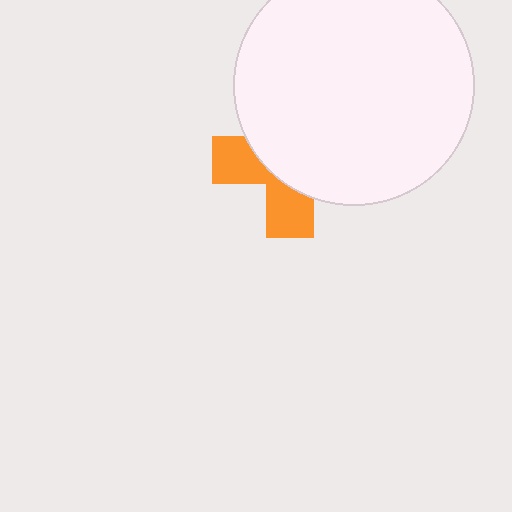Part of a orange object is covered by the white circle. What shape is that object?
It is a cross.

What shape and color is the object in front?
The object in front is a white circle.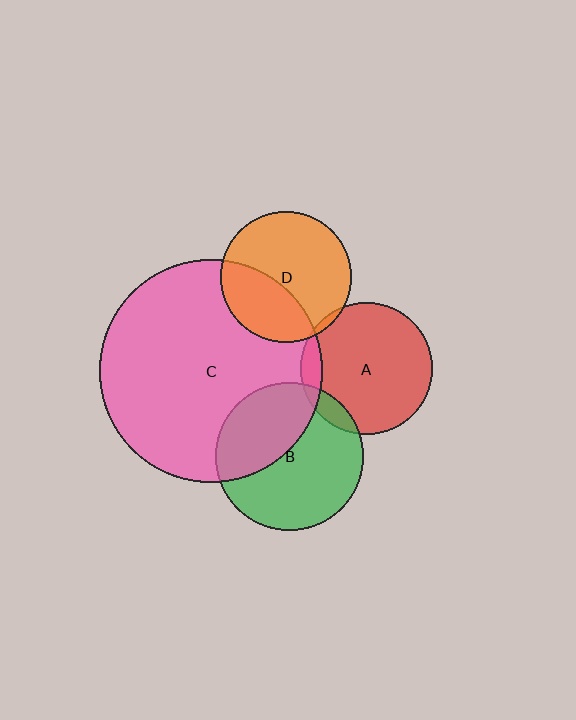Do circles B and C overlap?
Yes.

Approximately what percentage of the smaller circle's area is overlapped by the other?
Approximately 40%.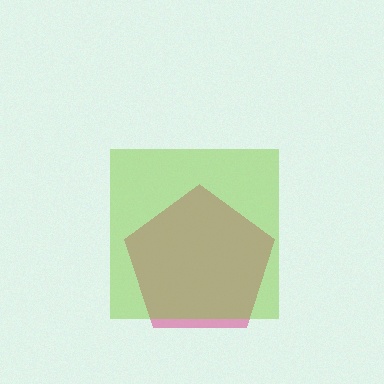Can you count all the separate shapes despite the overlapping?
Yes, there are 2 separate shapes.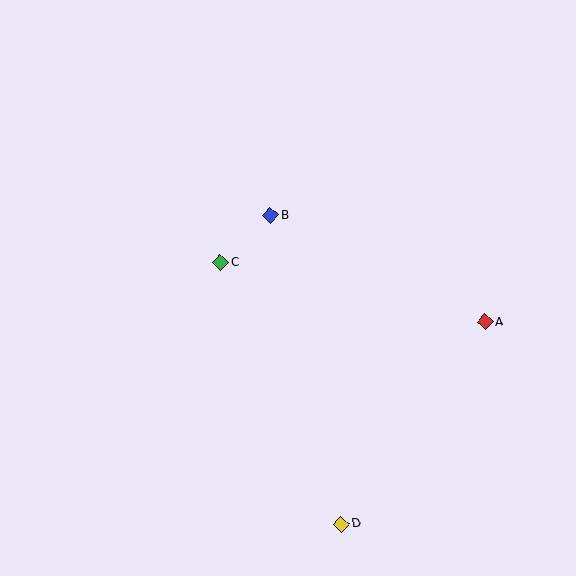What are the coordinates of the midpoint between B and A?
The midpoint between B and A is at (378, 269).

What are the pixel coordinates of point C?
Point C is at (221, 263).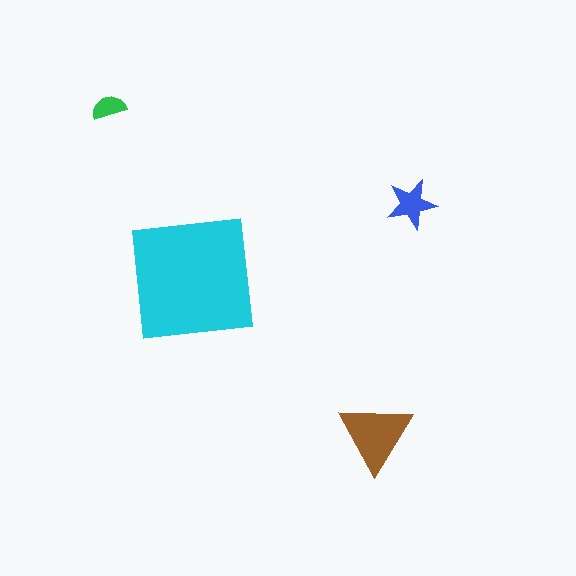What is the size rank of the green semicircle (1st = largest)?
4th.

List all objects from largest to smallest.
The cyan square, the brown triangle, the blue star, the green semicircle.